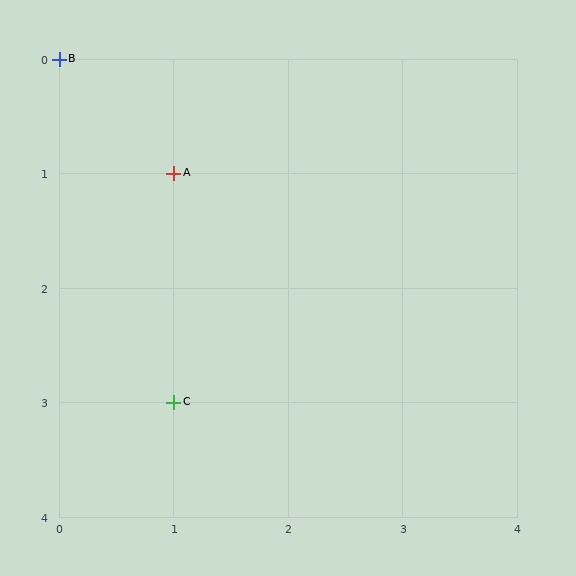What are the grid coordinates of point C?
Point C is at grid coordinates (1, 3).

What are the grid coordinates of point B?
Point B is at grid coordinates (0, 0).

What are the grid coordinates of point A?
Point A is at grid coordinates (1, 1).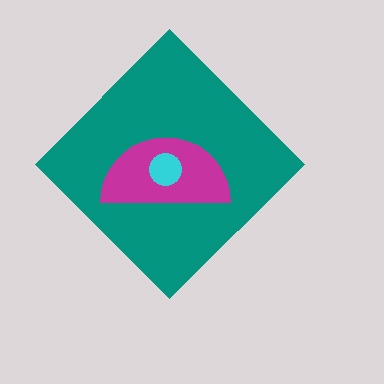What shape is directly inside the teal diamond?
The magenta semicircle.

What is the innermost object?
The cyan circle.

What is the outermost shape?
The teal diamond.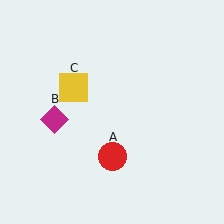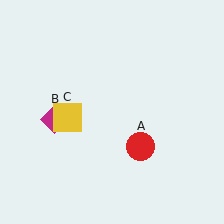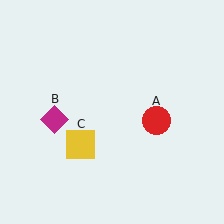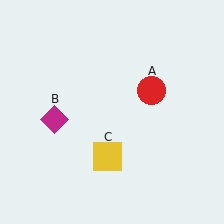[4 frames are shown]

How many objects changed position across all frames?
2 objects changed position: red circle (object A), yellow square (object C).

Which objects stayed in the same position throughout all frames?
Magenta diamond (object B) remained stationary.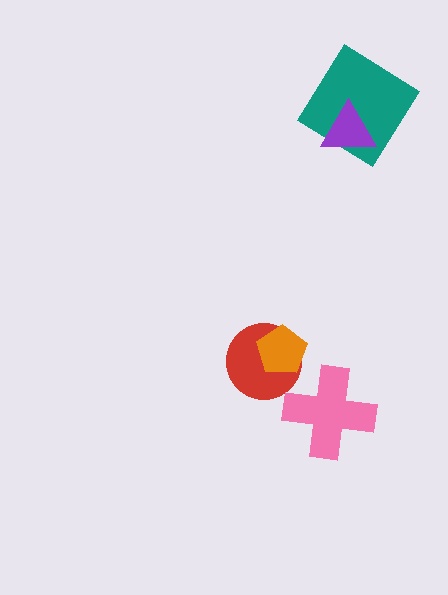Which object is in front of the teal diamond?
The purple triangle is in front of the teal diamond.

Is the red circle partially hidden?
Yes, it is partially covered by another shape.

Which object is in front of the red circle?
The orange pentagon is in front of the red circle.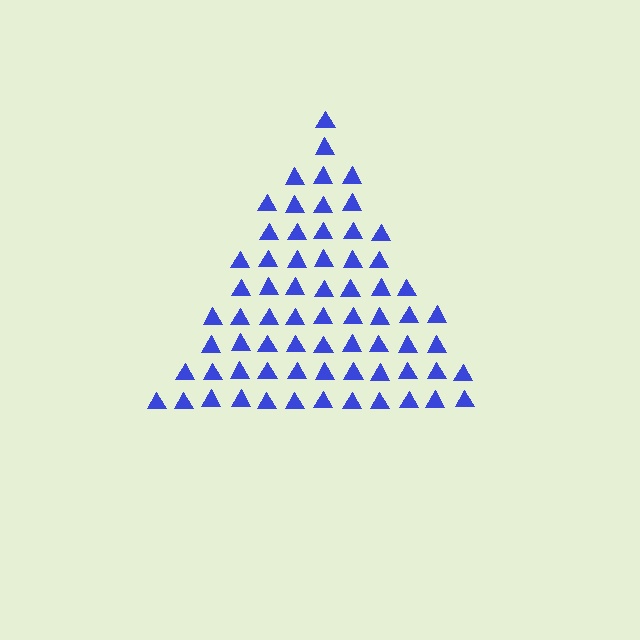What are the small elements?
The small elements are triangles.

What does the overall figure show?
The overall figure shows a triangle.